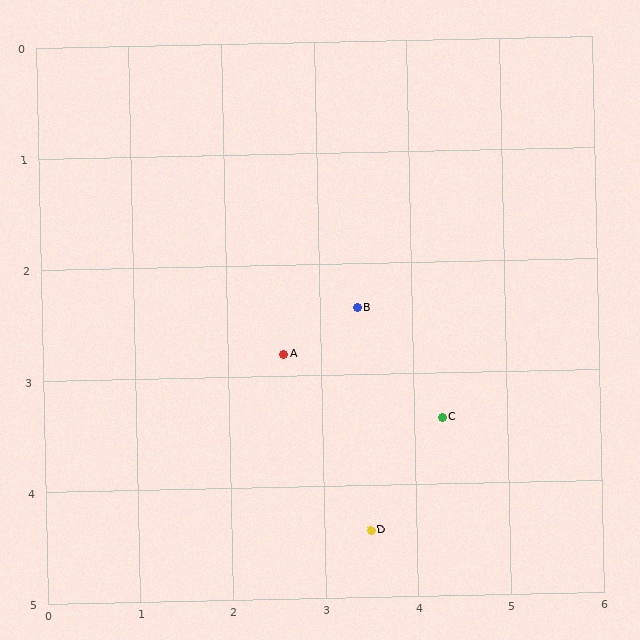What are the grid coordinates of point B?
Point B is at approximately (3.4, 2.4).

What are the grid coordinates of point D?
Point D is at approximately (3.5, 4.4).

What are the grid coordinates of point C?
Point C is at approximately (4.3, 3.4).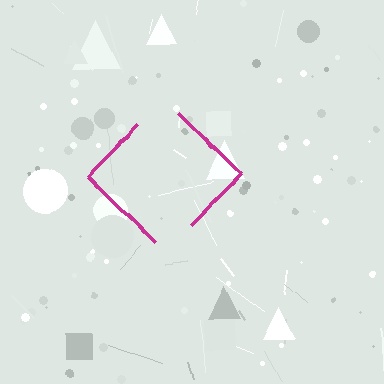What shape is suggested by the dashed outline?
The dashed outline suggests a diamond.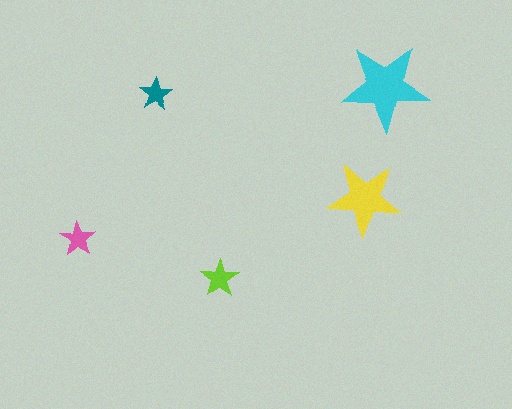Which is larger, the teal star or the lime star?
The lime one.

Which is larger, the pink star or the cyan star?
The cyan one.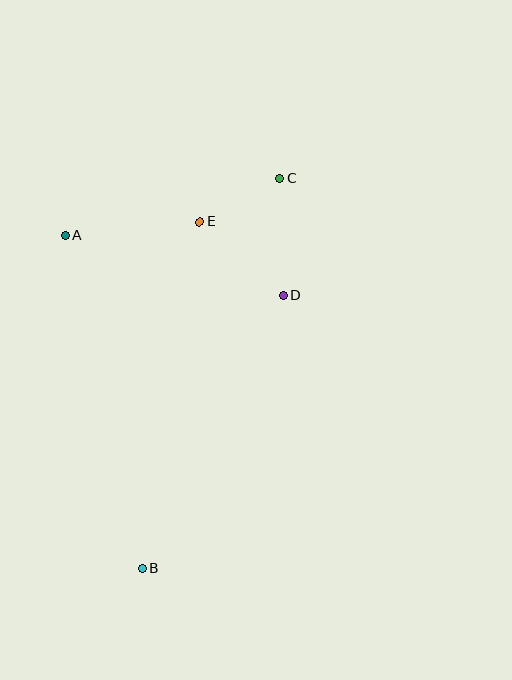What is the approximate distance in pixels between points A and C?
The distance between A and C is approximately 222 pixels.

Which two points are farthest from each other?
Points B and C are farthest from each other.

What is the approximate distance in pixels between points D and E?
The distance between D and E is approximately 111 pixels.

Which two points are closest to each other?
Points C and E are closest to each other.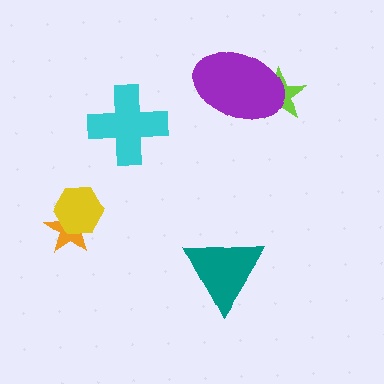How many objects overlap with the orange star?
1 object overlaps with the orange star.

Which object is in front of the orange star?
The yellow hexagon is in front of the orange star.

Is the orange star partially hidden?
Yes, it is partially covered by another shape.